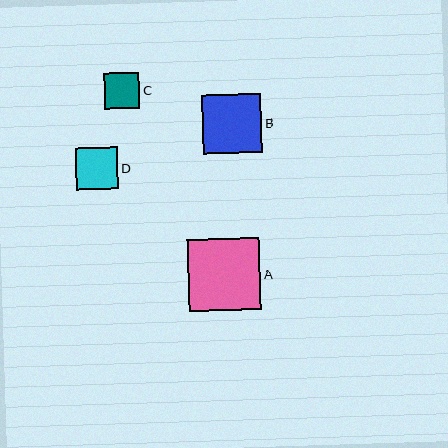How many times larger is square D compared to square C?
Square D is approximately 1.2 times the size of square C.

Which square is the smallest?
Square C is the smallest with a size of approximately 36 pixels.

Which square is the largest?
Square A is the largest with a size of approximately 72 pixels.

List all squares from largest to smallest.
From largest to smallest: A, B, D, C.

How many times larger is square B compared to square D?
Square B is approximately 1.4 times the size of square D.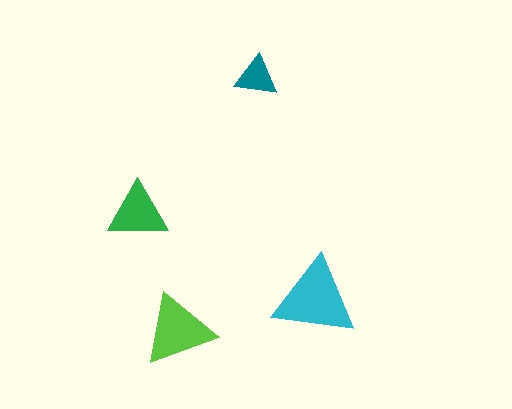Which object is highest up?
The teal triangle is topmost.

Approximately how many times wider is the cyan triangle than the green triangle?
About 1.5 times wider.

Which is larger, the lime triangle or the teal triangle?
The lime one.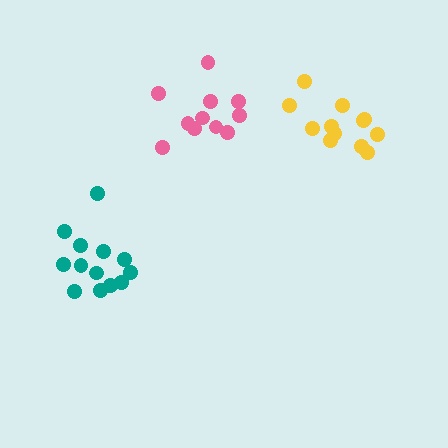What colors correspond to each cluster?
The clusters are colored: yellow, teal, pink.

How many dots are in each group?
Group 1: 12 dots, Group 2: 13 dots, Group 3: 11 dots (36 total).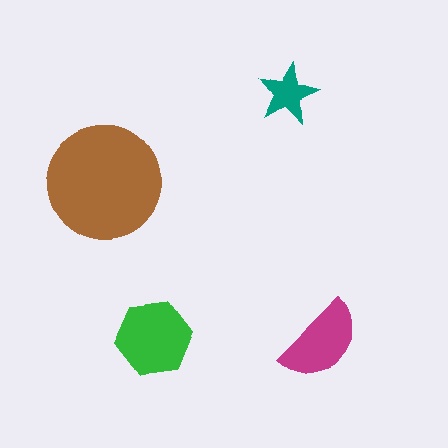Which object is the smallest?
The teal star.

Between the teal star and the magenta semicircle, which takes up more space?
The magenta semicircle.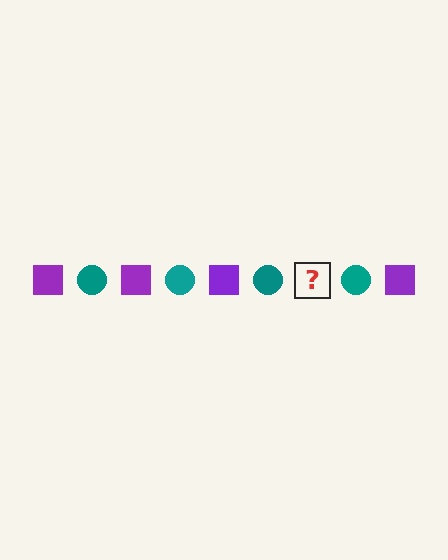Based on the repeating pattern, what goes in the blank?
The blank should be a purple square.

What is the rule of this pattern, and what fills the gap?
The rule is that the pattern alternates between purple square and teal circle. The gap should be filled with a purple square.